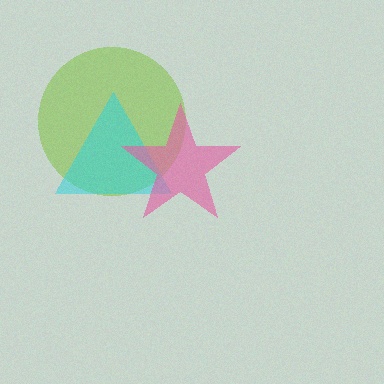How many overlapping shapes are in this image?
There are 3 overlapping shapes in the image.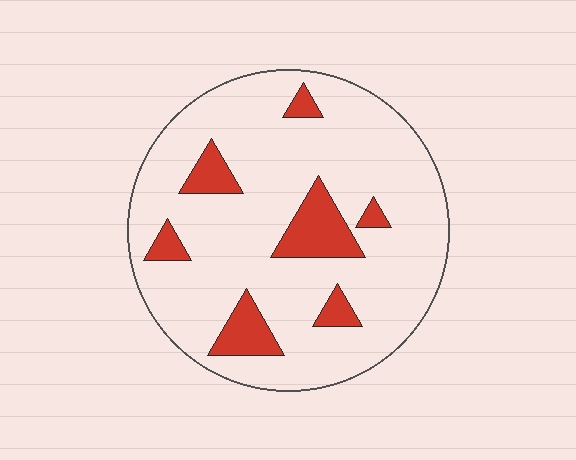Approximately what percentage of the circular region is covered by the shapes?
Approximately 15%.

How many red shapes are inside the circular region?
7.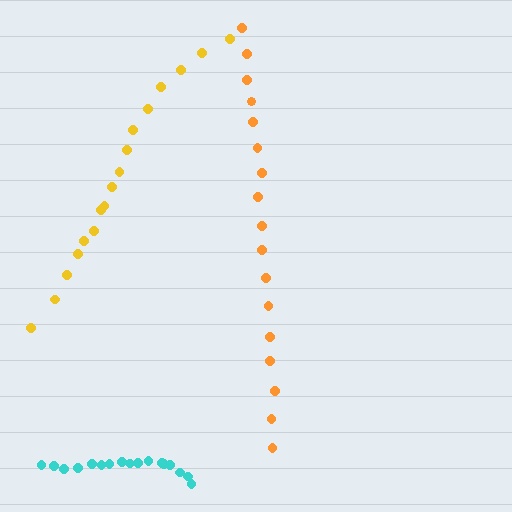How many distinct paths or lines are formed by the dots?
There are 3 distinct paths.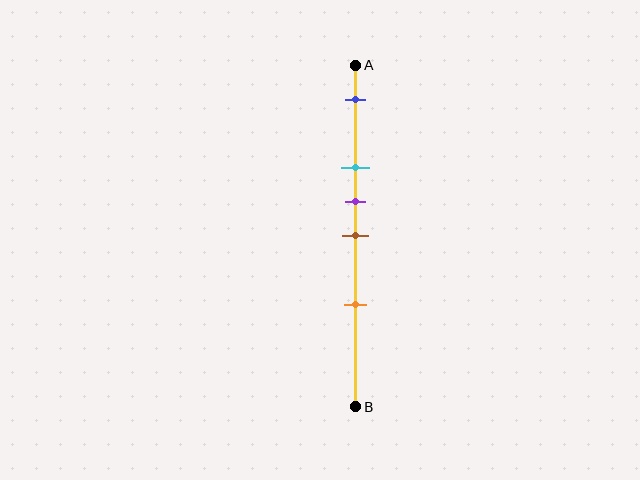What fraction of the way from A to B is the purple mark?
The purple mark is approximately 40% (0.4) of the way from A to B.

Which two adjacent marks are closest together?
The purple and brown marks are the closest adjacent pair.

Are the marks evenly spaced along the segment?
No, the marks are not evenly spaced.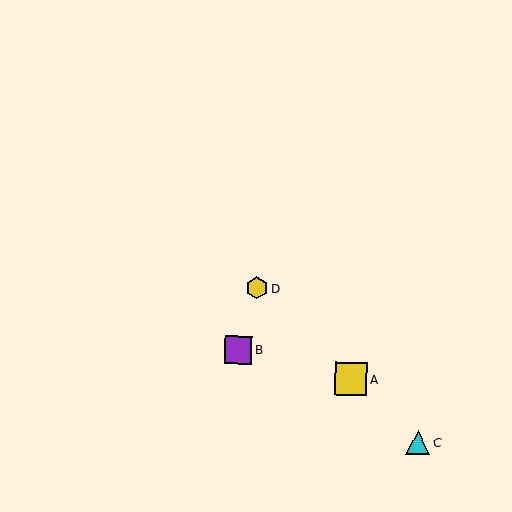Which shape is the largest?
The yellow square (labeled A) is the largest.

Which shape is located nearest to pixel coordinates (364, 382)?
The yellow square (labeled A) at (351, 379) is nearest to that location.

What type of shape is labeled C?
Shape C is a cyan triangle.